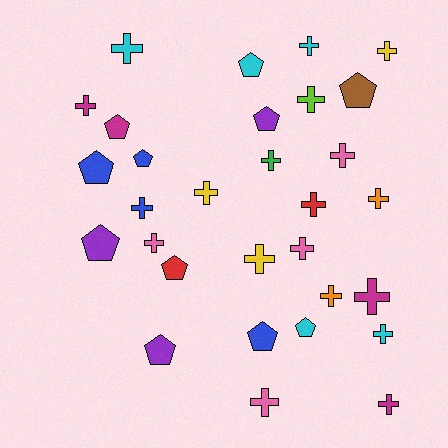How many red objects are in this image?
There are 2 red objects.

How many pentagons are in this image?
There are 11 pentagons.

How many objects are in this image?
There are 30 objects.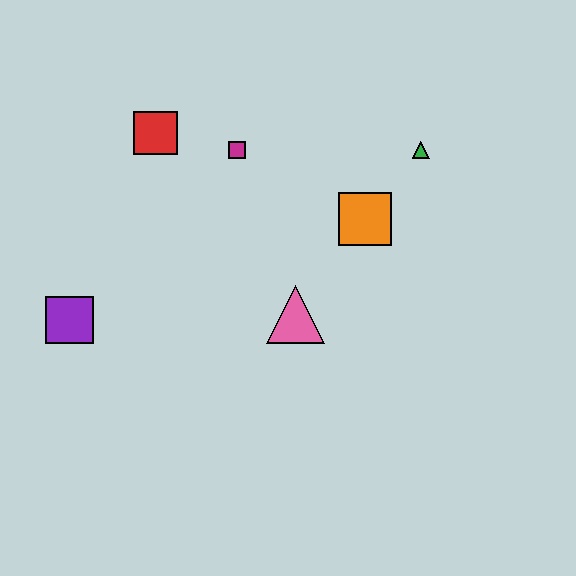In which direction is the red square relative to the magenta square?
The red square is to the left of the magenta square.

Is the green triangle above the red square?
No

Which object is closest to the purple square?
The red square is closest to the purple square.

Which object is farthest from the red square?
The green triangle is farthest from the red square.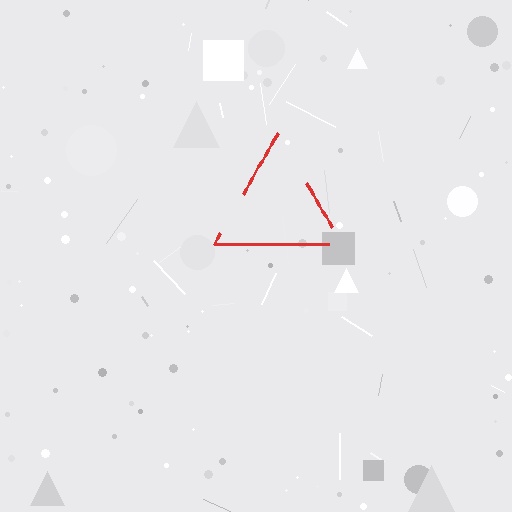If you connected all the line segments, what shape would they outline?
They would outline a triangle.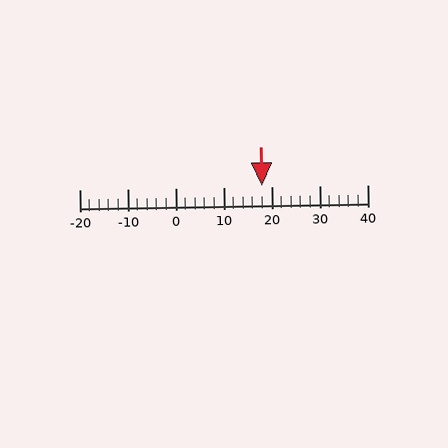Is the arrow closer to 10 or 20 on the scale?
The arrow is closer to 20.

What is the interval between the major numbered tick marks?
The major tick marks are spaced 10 units apart.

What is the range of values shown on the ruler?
The ruler shows values from -20 to 40.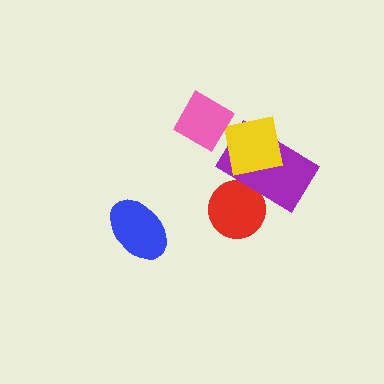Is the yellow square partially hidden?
Yes, it is partially covered by another shape.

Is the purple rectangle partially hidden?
Yes, it is partially covered by another shape.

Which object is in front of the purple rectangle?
The yellow square is in front of the purple rectangle.